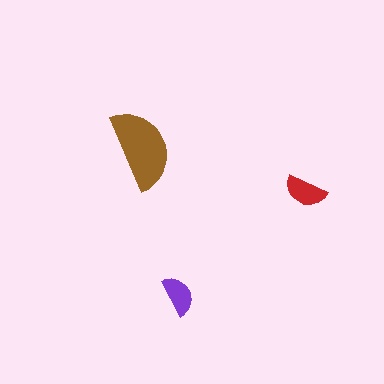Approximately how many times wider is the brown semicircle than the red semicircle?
About 2 times wider.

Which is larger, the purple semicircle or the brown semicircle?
The brown one.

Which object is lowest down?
The purple semicircle is bottommost.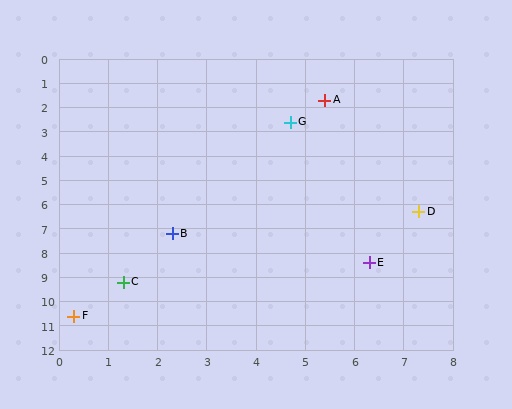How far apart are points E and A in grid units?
Points E and A are about 6.8 grid units apart.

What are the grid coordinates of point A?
Point A is at approximately (5.4, 1.7).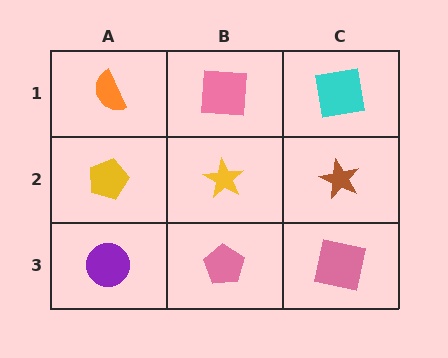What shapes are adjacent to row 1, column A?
A yellow pentagon (row 2, column A), a pink square (row 1, column B).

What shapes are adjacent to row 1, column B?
A yellow star (row 2, column B), an orange semicircle (row 1, column A), a cyan square (row 1, column C).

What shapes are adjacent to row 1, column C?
A brown star (row 2, column C), a pink square (row 1, column B).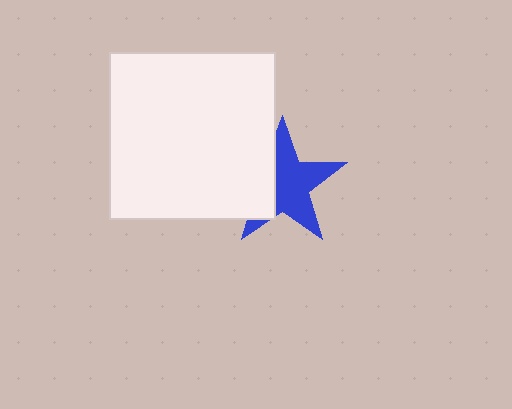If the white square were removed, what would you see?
You would see the complete blue star.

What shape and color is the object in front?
The object in front is a white square.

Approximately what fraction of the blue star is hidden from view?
Roughly 36% of the blue star is hidden behind the white square.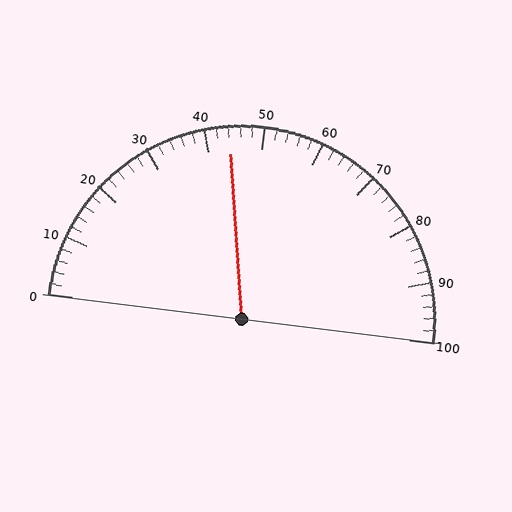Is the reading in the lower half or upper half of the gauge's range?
The reading is in the lower half of the range (0 to 100).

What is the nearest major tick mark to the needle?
The nearest major tick mark is 40.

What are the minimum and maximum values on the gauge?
The gauge ranges from 0 to 100.